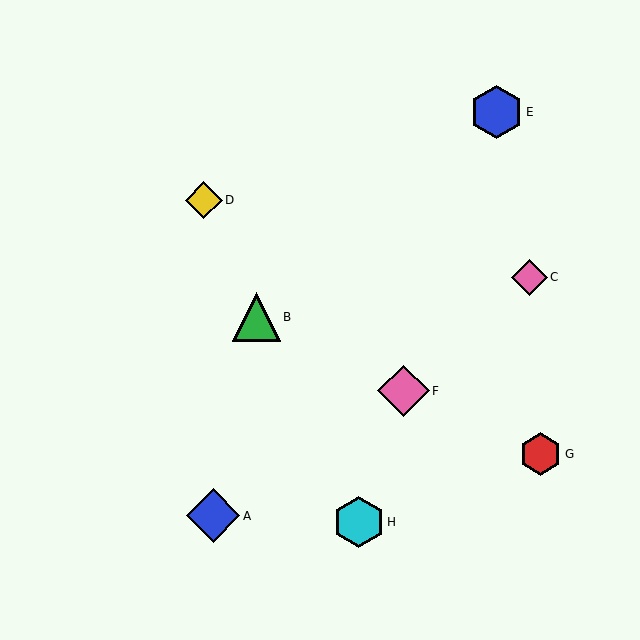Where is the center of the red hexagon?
The center of the red hexagon is at (540, 454).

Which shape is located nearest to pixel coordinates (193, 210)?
The yellow diamond (labeled D) at (204, 200) is nearest to that location.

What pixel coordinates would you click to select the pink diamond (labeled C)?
Click at (529, 277) to select the pink diamond C.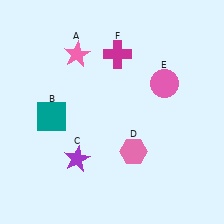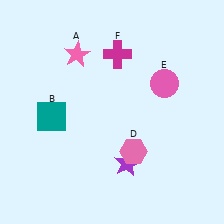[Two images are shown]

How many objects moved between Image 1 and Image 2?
1 object moved between the two images.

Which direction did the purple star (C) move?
The purple star (C) moved right.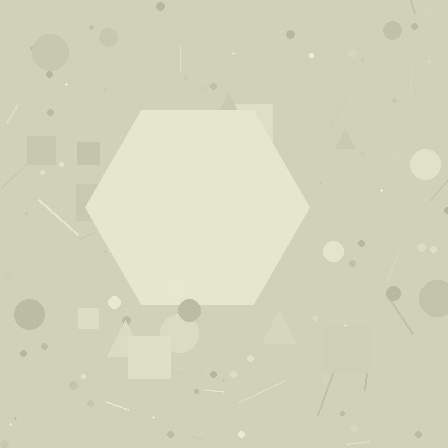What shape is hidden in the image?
A hexagon is hidden in the image.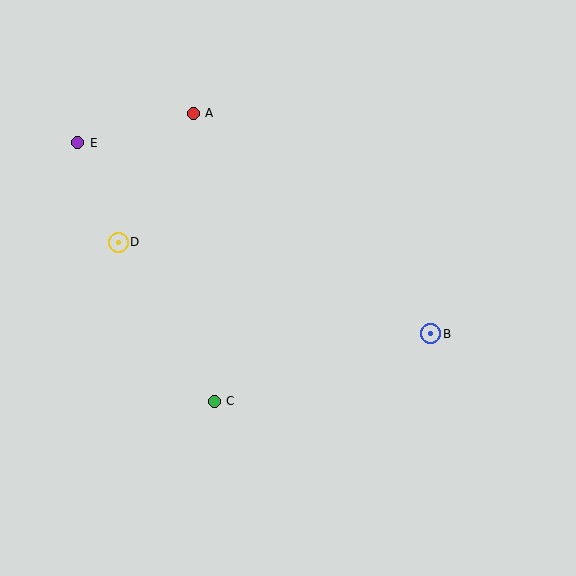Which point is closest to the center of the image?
Point C at (214, 401) is closest to the center.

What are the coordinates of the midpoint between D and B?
The midpoint between D and B is at (275, 288).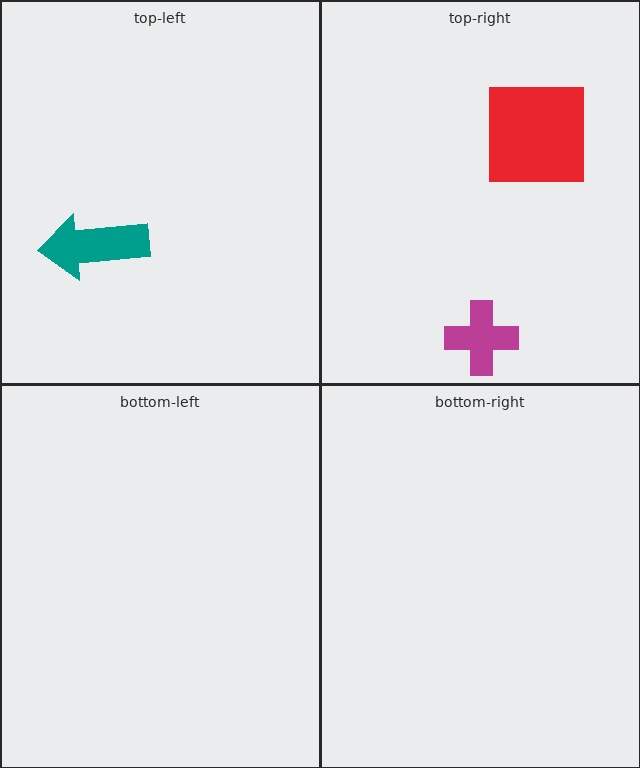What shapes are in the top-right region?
The magenta cross, the red square.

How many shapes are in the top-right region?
2.